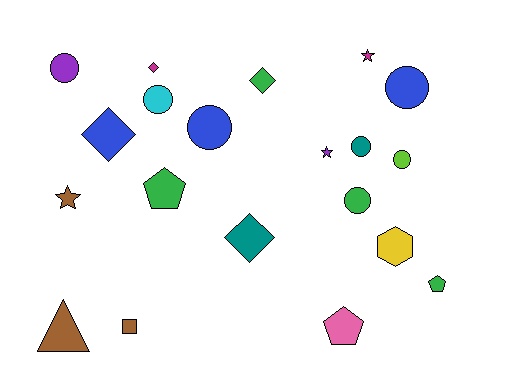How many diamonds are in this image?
There are 4 diamonds.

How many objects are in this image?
There are 20 objects.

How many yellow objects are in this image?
There is 1 yellow object.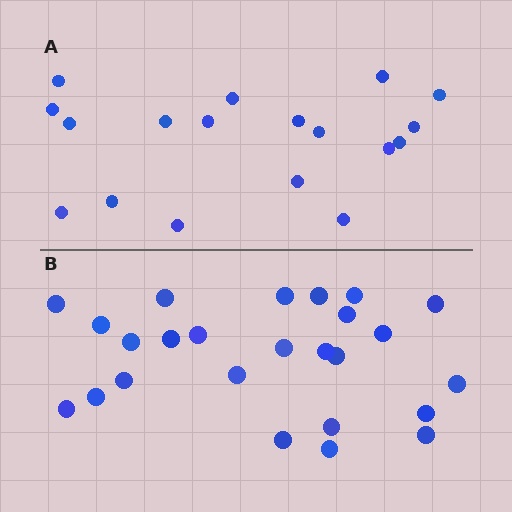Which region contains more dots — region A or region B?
Region B (the bottom region) has more dots.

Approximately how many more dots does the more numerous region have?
Region B has roughly 8 or so more dots than region A.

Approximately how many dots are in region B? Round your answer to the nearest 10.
About 20 dots. (The exact count is 25, which rounds to 20.)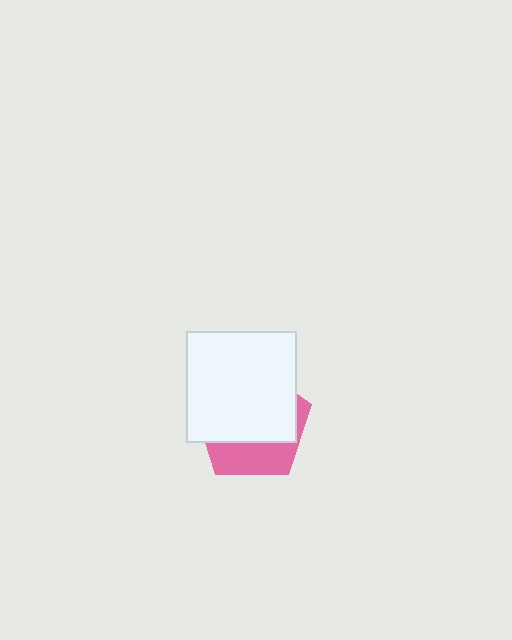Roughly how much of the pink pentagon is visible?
A small part of it is visible (roughly 33%).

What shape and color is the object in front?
The object in front is a white square.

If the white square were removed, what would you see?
You would see the complete pink pentagon.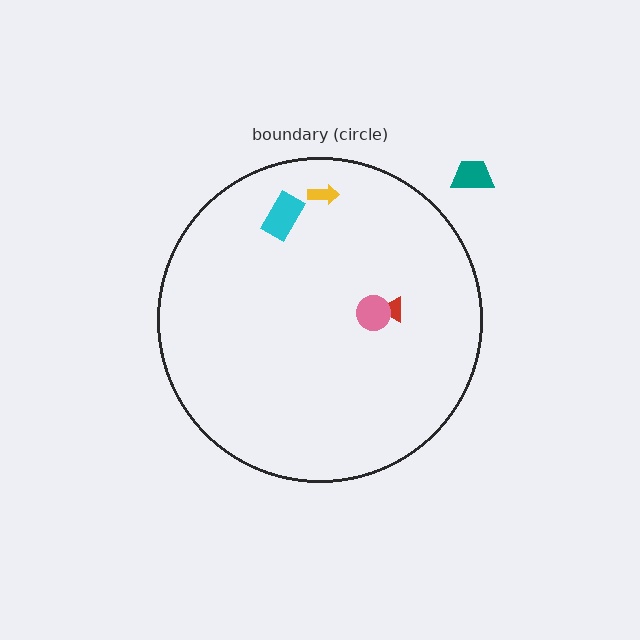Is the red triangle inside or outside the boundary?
Inside.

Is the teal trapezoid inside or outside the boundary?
Outside.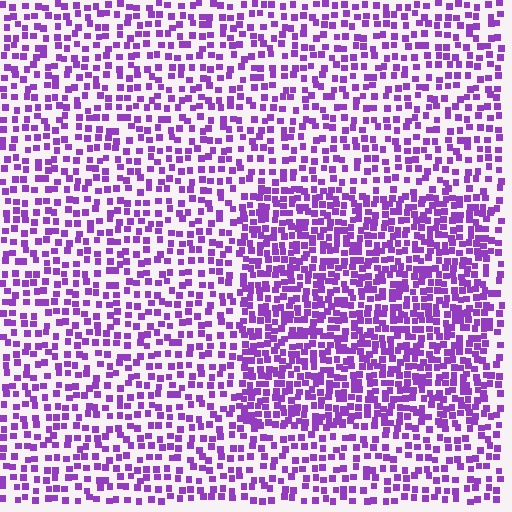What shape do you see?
I see a rectangle.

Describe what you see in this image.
The image contains small purple elements arranged at two different densities. A rectangle-shaped region is visible where the elements are more densely packed than the surrounding area.